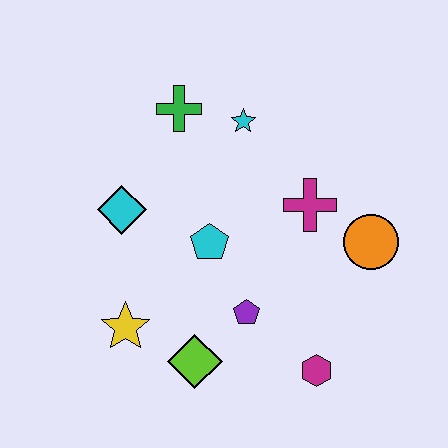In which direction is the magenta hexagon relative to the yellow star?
The magenta hexagon is to the right of the yellow star.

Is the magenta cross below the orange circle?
No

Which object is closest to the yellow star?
The lime diamond is closest to the yellow star.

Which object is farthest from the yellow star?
The orange circle is farthest from the yellow star.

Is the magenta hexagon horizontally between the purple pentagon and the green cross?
No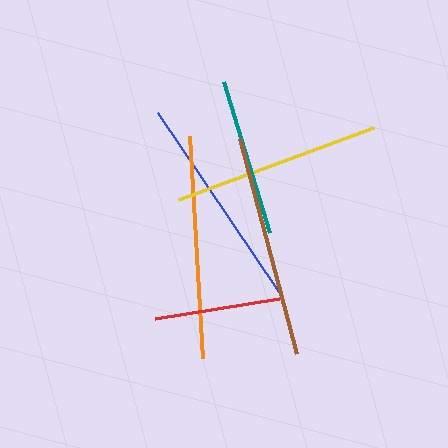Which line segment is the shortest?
The red line is the shortest at approximately 125 pixels.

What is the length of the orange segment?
The orange segment is approximately 222 pixels long.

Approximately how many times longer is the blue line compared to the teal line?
The blue line is approximately 1.4 times the length of the teal line.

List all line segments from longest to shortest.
From longest to shortest: brown, orange, blue, yellow, teal, red.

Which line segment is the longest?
The brown line is the longest at approximately 223 pixels.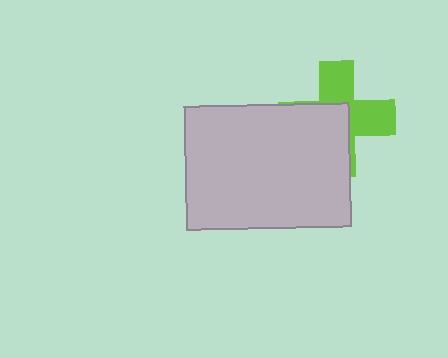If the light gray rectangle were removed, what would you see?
You would see the complete lime cross.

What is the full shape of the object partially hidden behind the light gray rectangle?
The partially hidden object is a lime cross.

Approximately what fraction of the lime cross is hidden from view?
Roughly 52% of the lime cross is hidden behind the light gray rectangle.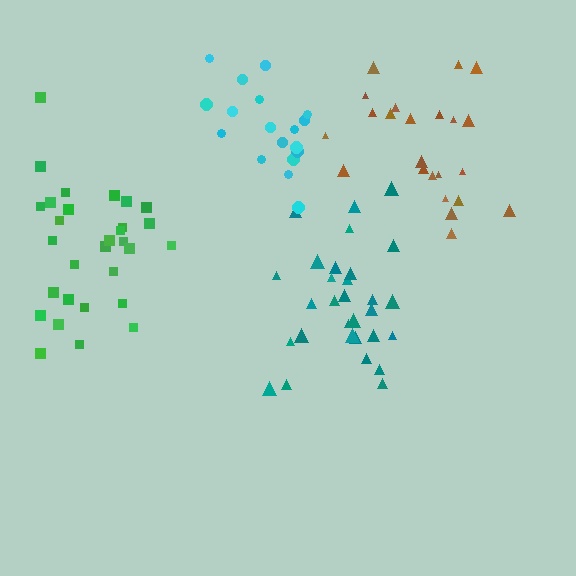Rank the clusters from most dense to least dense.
teal, cyan, green, brown.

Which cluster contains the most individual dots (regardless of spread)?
Teal (30).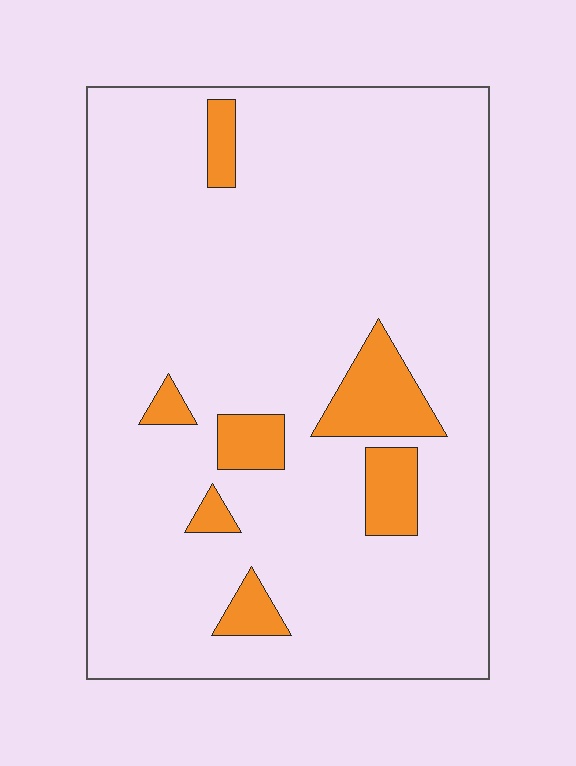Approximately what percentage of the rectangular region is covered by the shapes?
Approximately 10%.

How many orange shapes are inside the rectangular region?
7.